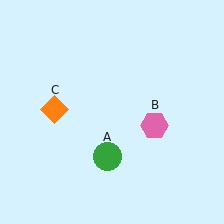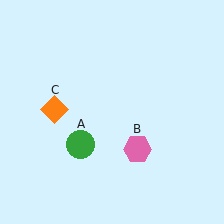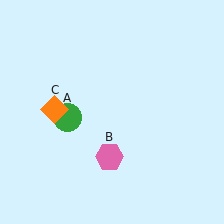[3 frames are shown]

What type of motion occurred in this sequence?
The green circle (object A), pink hexagon (object B) rotated clockwise around the center of the scene.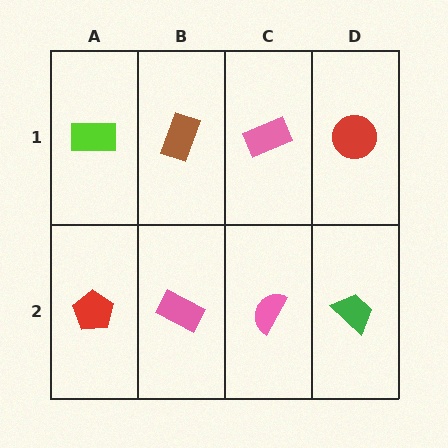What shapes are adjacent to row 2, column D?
A red circle (row 1, column D), a pink semicircle (row 2, column C).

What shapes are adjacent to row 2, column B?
A brown rectangle (row 1, column B), a red pentagon (row 2, column A), a pink semicircle (row 2, column C).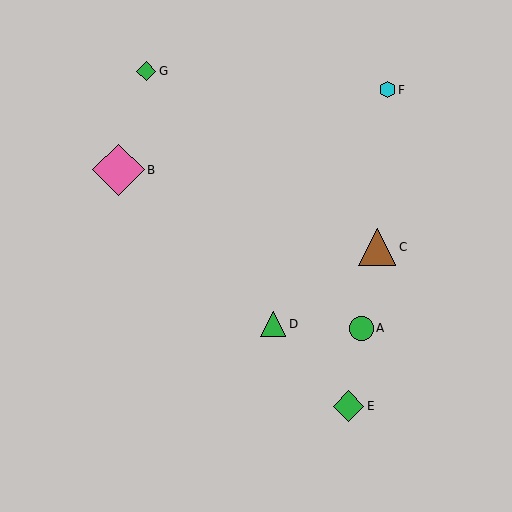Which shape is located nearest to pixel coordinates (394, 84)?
The cyan hexagon (labeled F) at (387, 90) is nearest to that location.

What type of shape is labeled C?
Shape C is a brown triangle.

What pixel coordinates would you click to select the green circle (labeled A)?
Click at (361, 328) to select the green circle A.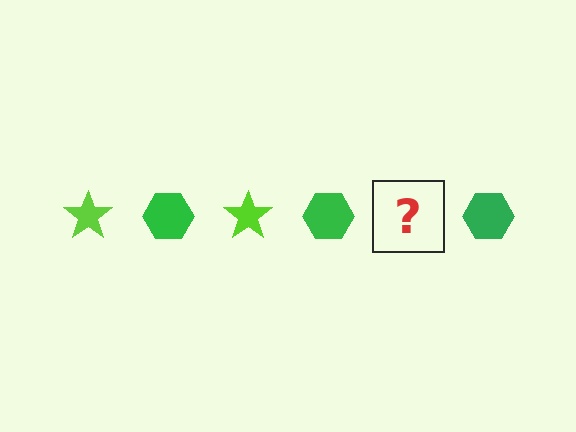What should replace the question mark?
The question mark should be replaced with a lime star.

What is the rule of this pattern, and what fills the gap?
The rule is that the pattern alternates between lime star and green hexagon. The gap should be filled with a lime star.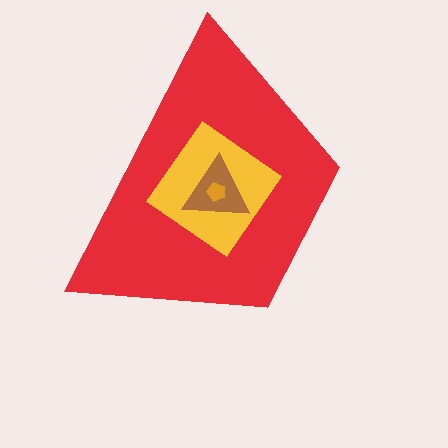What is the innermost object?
The orange pentagon.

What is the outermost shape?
The red trapezoid.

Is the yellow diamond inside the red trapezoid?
Yes.